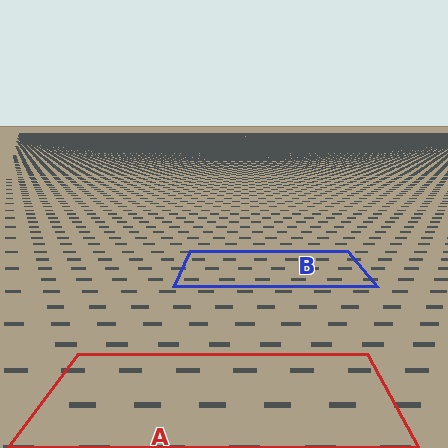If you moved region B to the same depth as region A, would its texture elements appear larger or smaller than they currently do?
They would appear larger. At a closer depth, the same texture elements are projected at a bigger on-screen size.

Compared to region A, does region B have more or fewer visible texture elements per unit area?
Region B has more texture elements per unit area — they are packed more densely because it is farther away.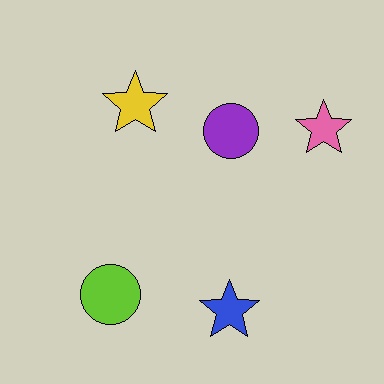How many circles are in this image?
There are 2 circles.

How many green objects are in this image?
There are no green objects.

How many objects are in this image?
There are 5 objects.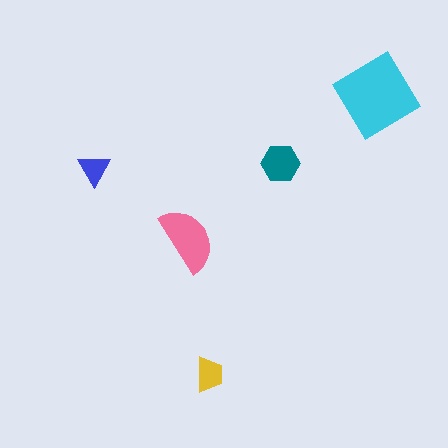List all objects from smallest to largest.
The blue triangle, the yellow trapezoid, the teal hexagon, the pink semicircle, the cyan diamond.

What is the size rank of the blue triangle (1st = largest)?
5th.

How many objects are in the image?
There are 5 objects in the image.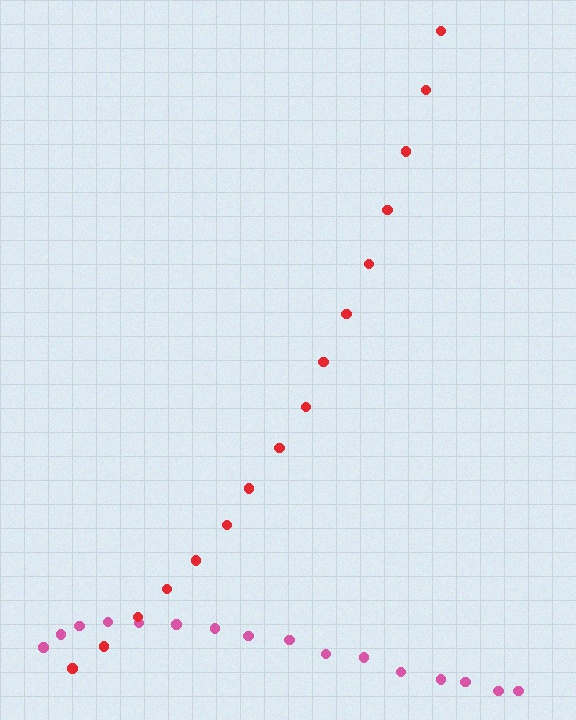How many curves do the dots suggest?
There are 2 distinct paths.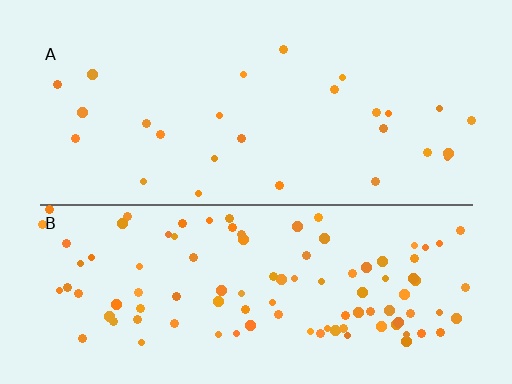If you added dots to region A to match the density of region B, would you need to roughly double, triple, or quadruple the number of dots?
Approximately quadruple.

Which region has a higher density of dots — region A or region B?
B (the bottom).